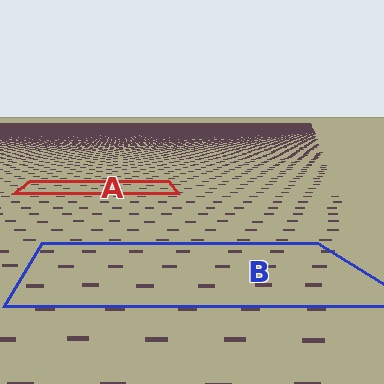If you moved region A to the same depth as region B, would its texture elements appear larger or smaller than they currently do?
They would appear larger. At a closer depth, the same texture elements are projected at a bigger on-screen size.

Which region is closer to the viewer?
Region B is closer. The texture elements there are larger and more spread out.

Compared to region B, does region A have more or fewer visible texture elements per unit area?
Region A has more texture elements per unit area — they are packed more densely because it is farther away.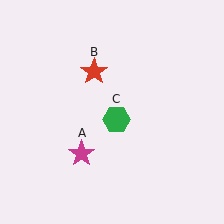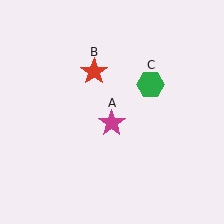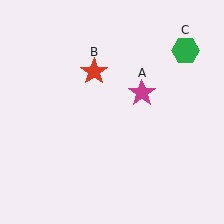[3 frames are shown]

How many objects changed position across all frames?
2 objects changed position: magenta star (object A), green hexagon (object C).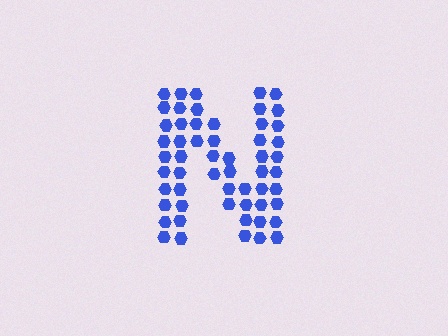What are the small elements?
The small elements are hexagons.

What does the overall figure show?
The overall figure shows the letter N.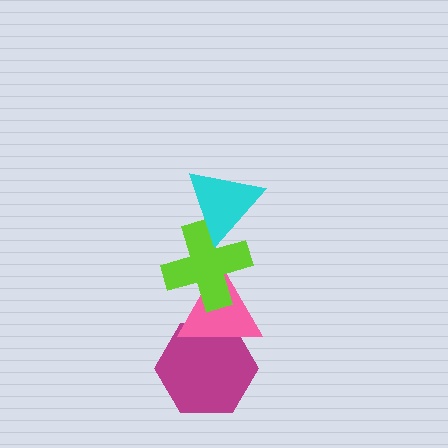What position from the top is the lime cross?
The lime cross is 2nd from the top.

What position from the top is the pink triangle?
The pink triangle is 3rd from the top.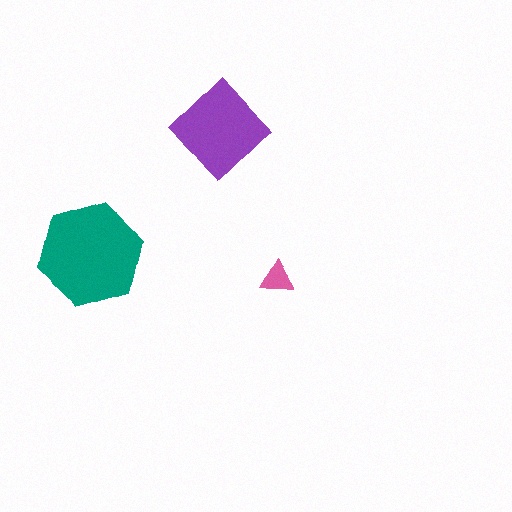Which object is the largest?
The teal hexagon.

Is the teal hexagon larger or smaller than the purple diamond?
Larger.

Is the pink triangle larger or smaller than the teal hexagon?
Smaller.